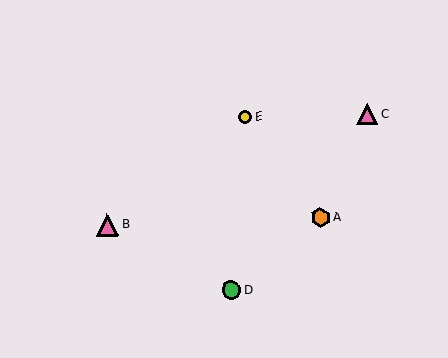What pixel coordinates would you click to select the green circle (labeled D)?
Click at (231, 290) to select the green circle D.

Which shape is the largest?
The pink triangle (labeled B) is the largest.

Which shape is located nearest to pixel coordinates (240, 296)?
The green circle (labeled D) at (231, 290) is nearest to that location.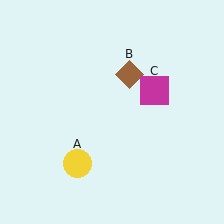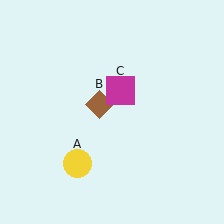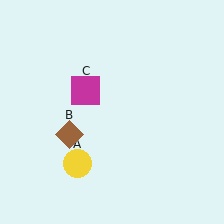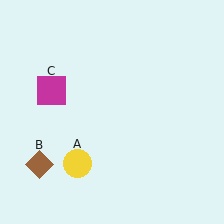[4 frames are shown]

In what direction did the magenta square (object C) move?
The magenta square (object C) moved left.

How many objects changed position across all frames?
2 objects changed position: brown diamond (object B), magenta square (object C).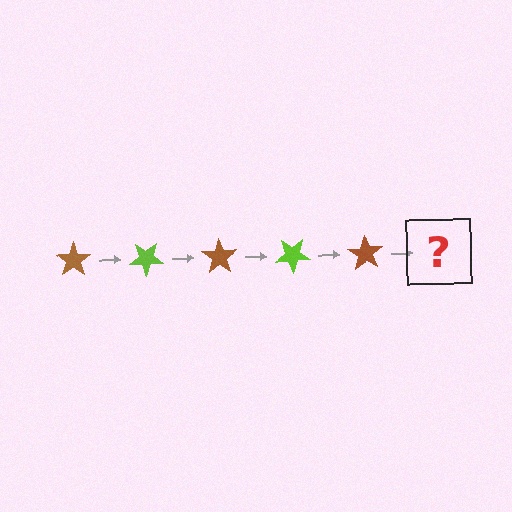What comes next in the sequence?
The next element should be a lime star, rotated 175 degrees from the start.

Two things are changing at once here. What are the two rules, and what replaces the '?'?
The two rules are that it rotates 35 degrees each step and the color cycles through brown and lime. The '?' should be a lime star, rotated 175 degrees from the start.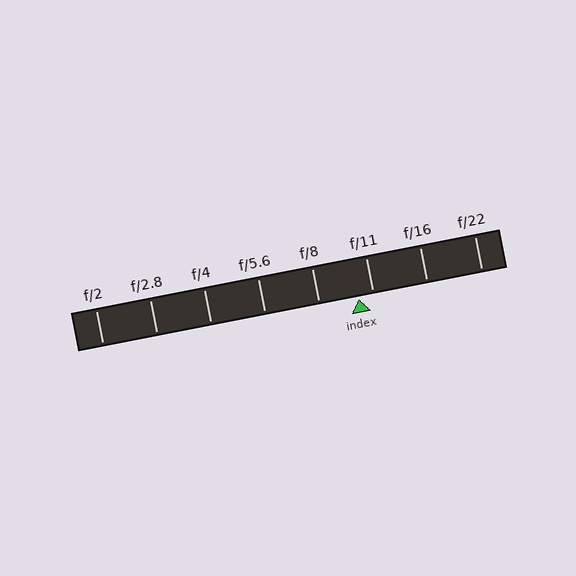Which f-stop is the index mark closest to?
The index mark is closest to f/11.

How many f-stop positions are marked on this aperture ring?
There are 8 f-stop positions marked.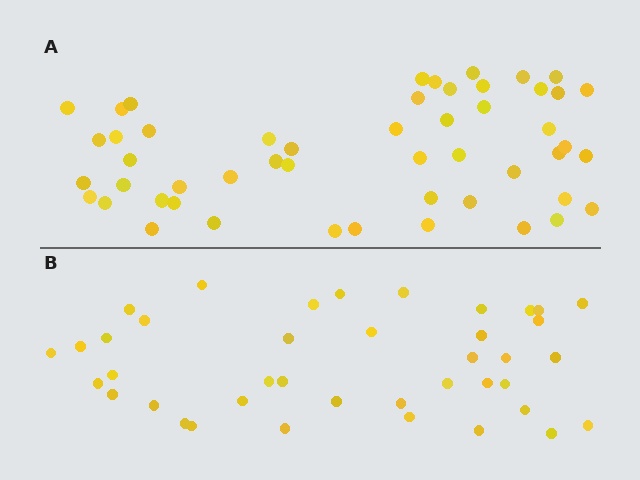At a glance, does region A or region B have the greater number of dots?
Region A (the top region) has more dots.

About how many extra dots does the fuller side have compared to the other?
Region A has roughly 12 or so more dots than region B.